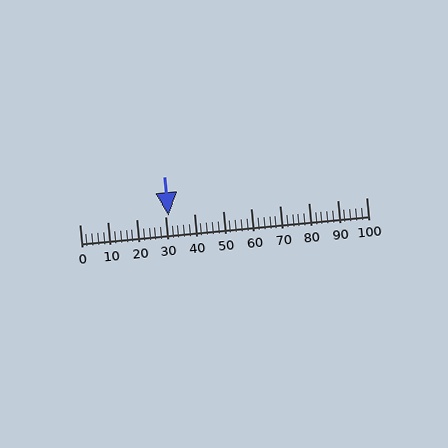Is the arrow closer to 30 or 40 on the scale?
The arrow is closer to 30.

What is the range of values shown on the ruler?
The ruler shows values from 0 to 100.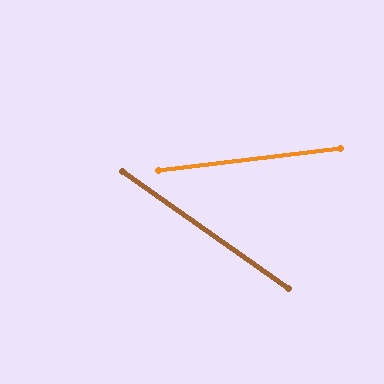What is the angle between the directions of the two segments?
Approximately 42 degrees.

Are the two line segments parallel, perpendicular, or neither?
Neither parallel nor perpendicular — they differ by about 42°.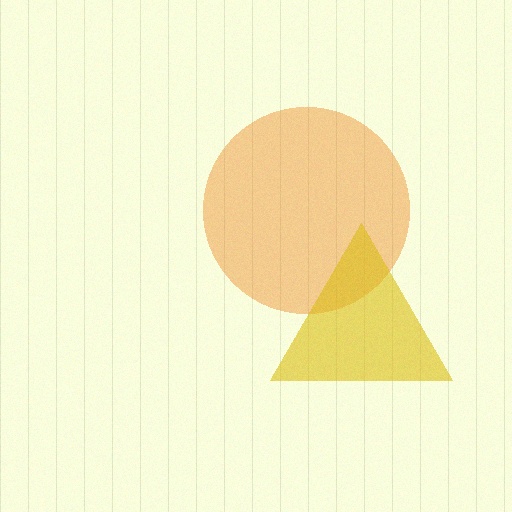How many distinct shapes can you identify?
There are 2 distinct shapes: an orange circle, a yellow triangle.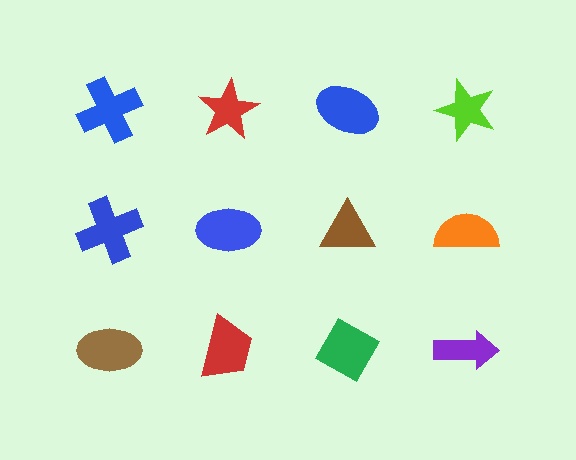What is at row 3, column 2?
A red trapezoid.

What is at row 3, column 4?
A purple arrow.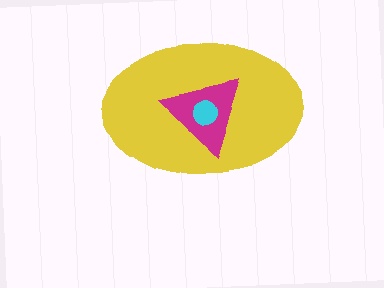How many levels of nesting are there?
3.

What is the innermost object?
The cyan circle.